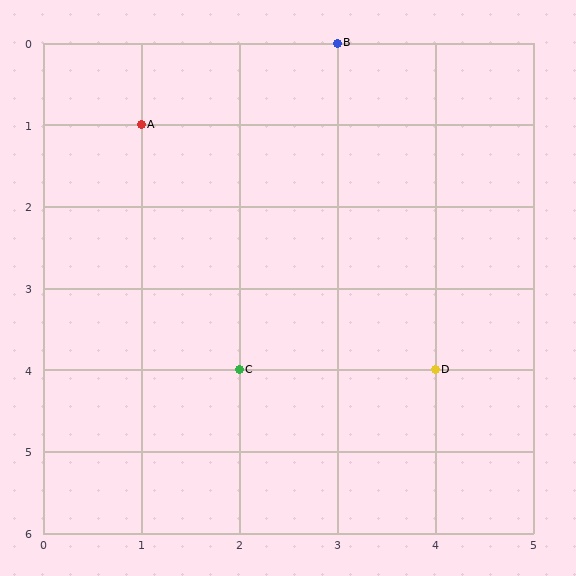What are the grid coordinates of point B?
Point B is at grid coordinates (3, 0).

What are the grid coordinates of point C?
Point C is at grid coordinates (2, 4).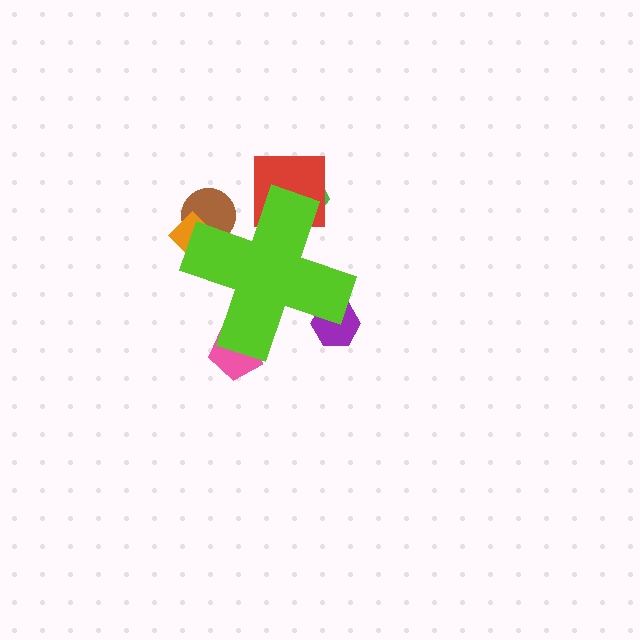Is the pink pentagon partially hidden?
Yes, the pink pentagon is partially hidden behind the lime cross.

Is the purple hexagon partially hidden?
Yes, the purple hexagon is partially hidden behind the lime cross.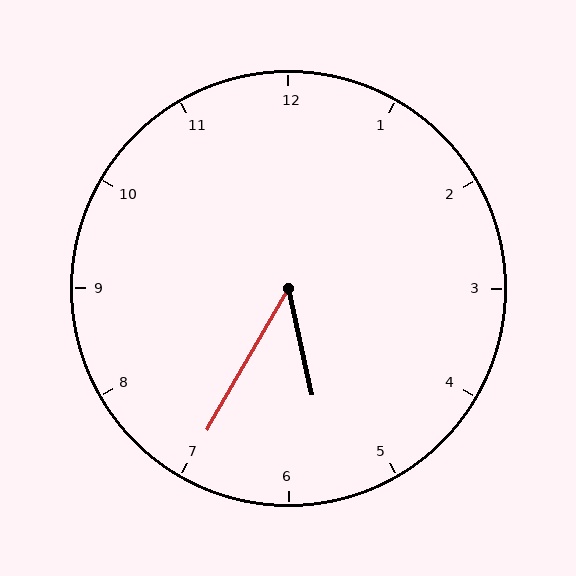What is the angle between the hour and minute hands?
Approximately 42 degrees.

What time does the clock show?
5:35.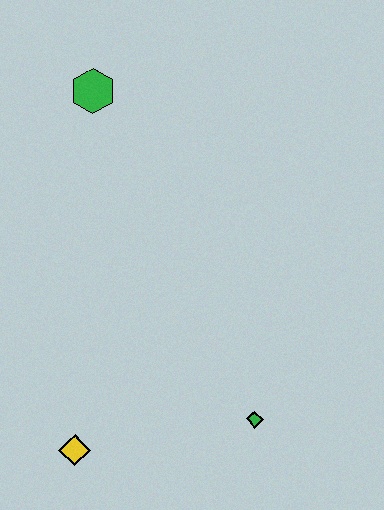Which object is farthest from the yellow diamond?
The green hexagon is farthest from the yellow diamond.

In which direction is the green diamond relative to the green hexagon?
The green diamond is below the green hexagon.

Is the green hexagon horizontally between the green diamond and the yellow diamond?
Yes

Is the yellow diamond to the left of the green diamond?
Yes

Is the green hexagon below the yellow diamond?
No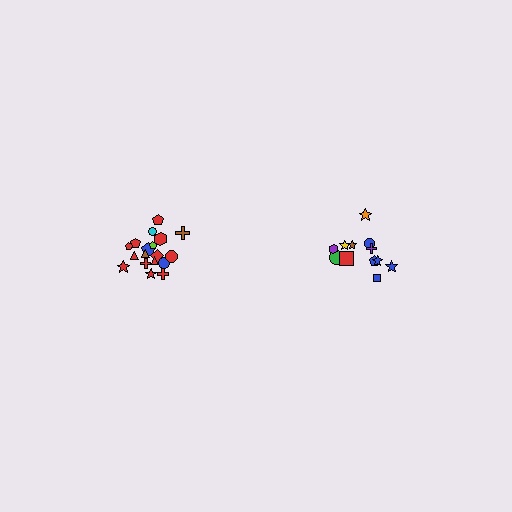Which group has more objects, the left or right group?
The left group.